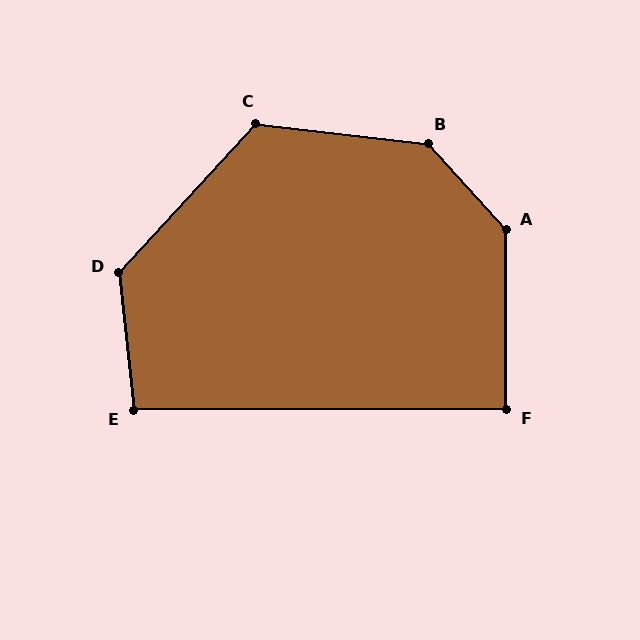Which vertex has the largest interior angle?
B, at approximately 139 degrees.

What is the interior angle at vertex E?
Approximately 96 degrees (obtuse).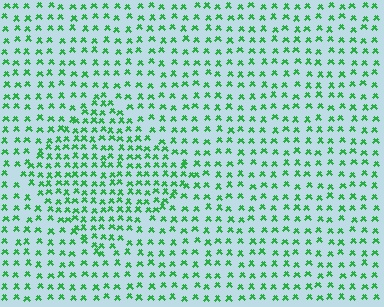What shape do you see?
I see a diamond.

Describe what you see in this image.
The image contains small green elements arranged at two different densities. A diamond-shaped region is visible where the elements are more densely packed than the surrounding area.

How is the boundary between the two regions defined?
The boundary is defined by a change in element density (approximately 1.6x ratio). All elements are the same color, size, and shape.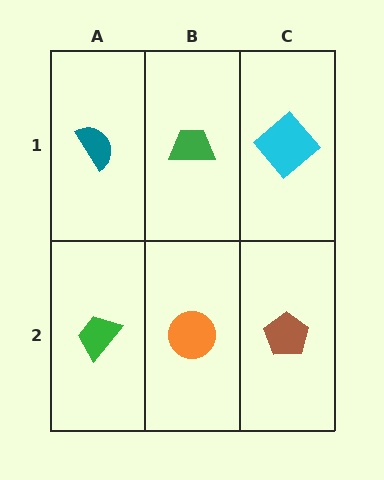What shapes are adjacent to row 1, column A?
A green trapezoid (row 2, column A), a green trapezoid (row 1, column B).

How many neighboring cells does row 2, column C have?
2.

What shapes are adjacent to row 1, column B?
An orange circle (row 2, column B), a teal semicircle (row 1, column A), a cyan diamond (row 1, column C).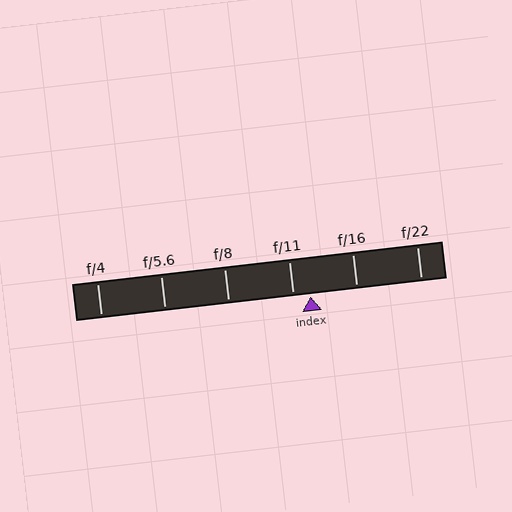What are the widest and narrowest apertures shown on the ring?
The widest aperture shown is f/4 and the narrowest is f/22.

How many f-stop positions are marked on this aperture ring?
There are 6 f-stop positions marked.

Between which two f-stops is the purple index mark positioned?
The index mark is between f/11 and f/16.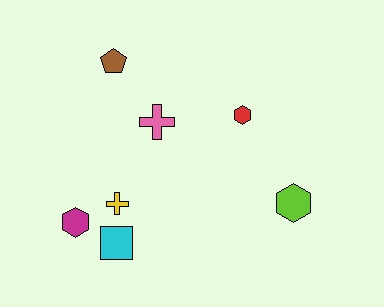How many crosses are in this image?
There are 2 crosses.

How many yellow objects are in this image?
There is 1 yellow object.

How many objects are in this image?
There are 7 objects.